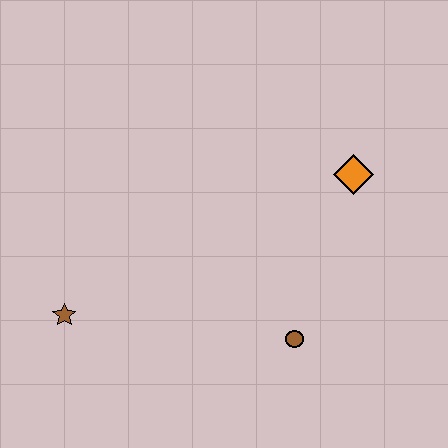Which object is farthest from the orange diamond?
The brown star is farthest from the orange diamond.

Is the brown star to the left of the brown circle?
Yes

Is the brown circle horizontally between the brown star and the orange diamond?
Yes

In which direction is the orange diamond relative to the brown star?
The orange diamond is to the right of the brown star.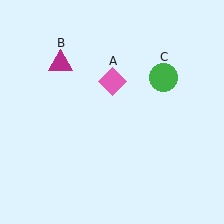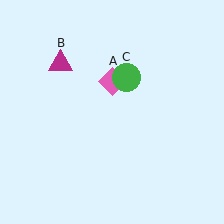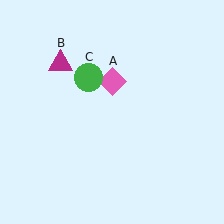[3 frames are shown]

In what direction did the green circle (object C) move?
The green circle (object C) moved left.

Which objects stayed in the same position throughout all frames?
Pink diamond (object A) and magenta triangle (object B) remained stationary.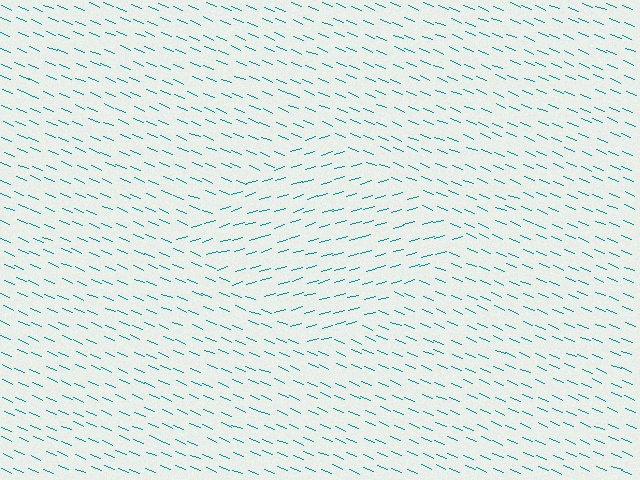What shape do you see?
I see a diamond.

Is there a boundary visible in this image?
Yes, there is a texture boundary formed by a change in line orientation.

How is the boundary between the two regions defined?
The boundary is defined purely by a change in line orientation (approximately 39 degrees difference). All lines are the same color and thickness.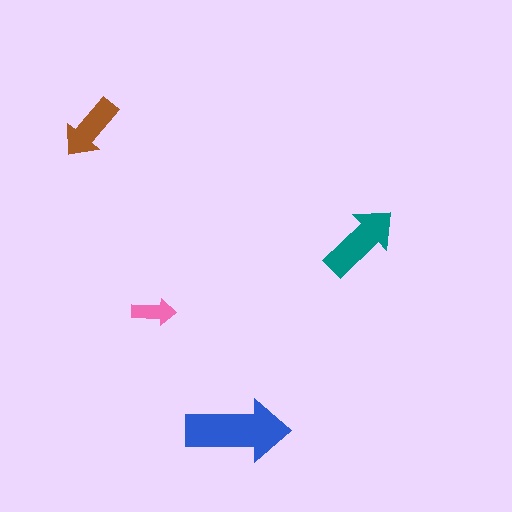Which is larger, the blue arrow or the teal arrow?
The blue one.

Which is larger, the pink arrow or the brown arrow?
The brown one.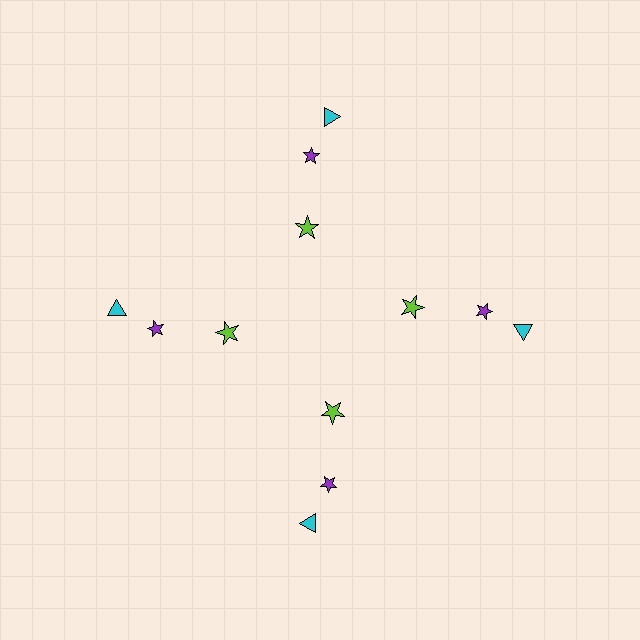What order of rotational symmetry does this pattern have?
This pattern has 4-fold rotational symmetry.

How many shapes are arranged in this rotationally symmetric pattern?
There are 12 shapes, arranged in 4 groups of 3.